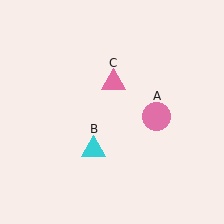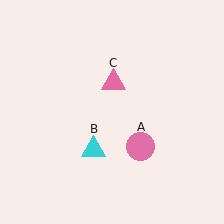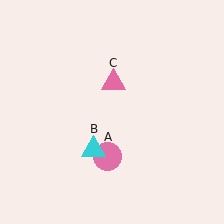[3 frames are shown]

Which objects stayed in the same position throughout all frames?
Cyan triangle (object B) and pink triangle (object C) remained stationary.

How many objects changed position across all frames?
1 object changed position: pink circle (object A).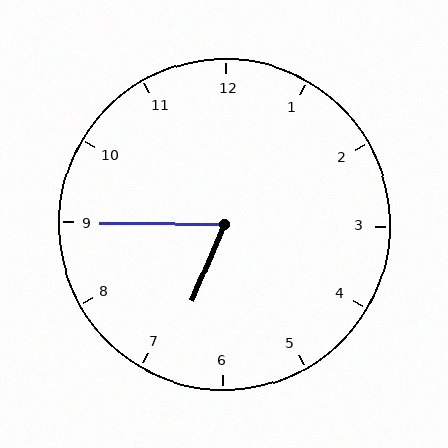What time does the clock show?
6:45.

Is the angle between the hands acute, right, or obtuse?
It is acute.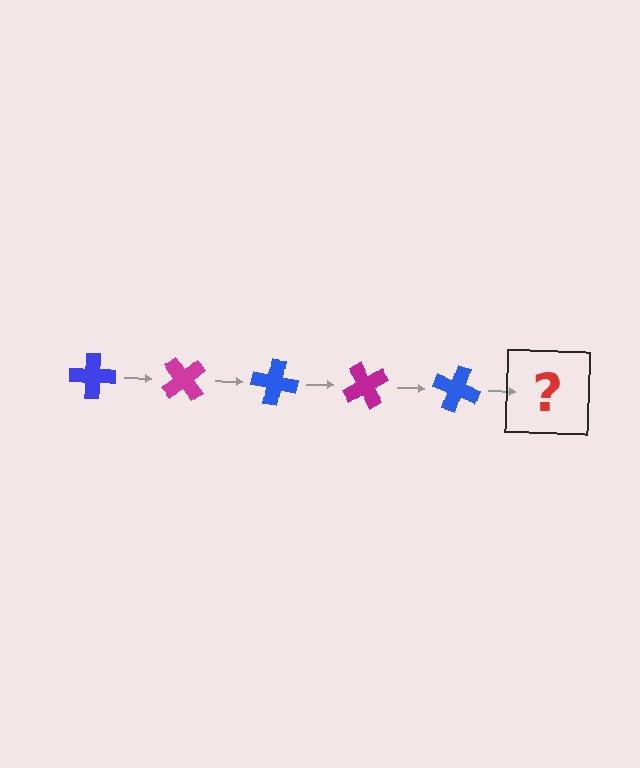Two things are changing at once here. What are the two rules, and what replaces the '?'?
The two rules are that it rotates 50 degrees each step and the color cycles through blue and magenta. The '?' should be a magenta cross, rotated 250 degrees from the start.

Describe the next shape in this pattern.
It should be a magenta cross, rotated 250 degrees from the start.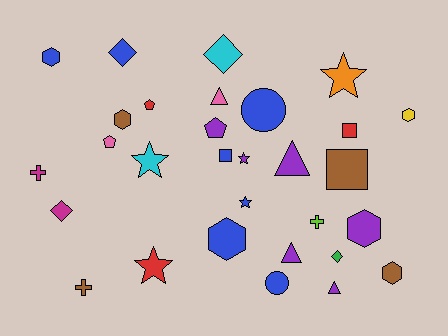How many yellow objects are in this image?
There is 1 yellow object.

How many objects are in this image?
There are 30 objects.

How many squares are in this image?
There are 3 squares.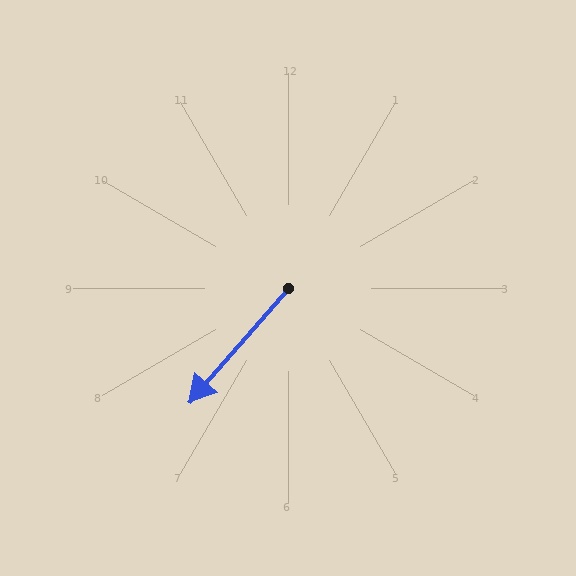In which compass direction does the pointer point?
Southwest.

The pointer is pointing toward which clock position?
Roughly 7 o'clock.